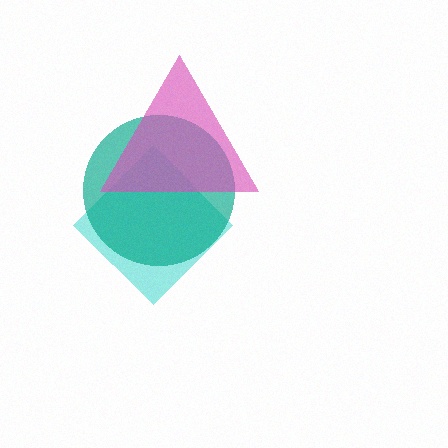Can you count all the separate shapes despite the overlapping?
Yes, there are 3 separate shapes.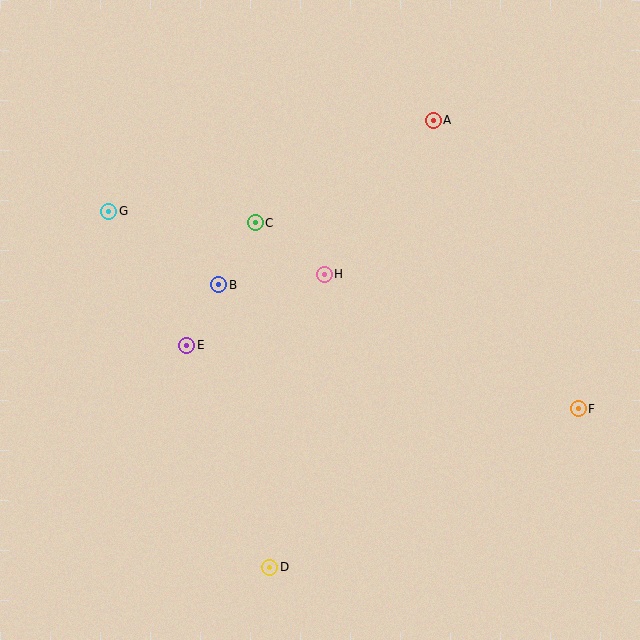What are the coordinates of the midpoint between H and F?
The midpoint between H and F is at (451, 342).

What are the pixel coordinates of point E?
Point E is at (187, 345).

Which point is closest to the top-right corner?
Point A is closest to the top-right corner.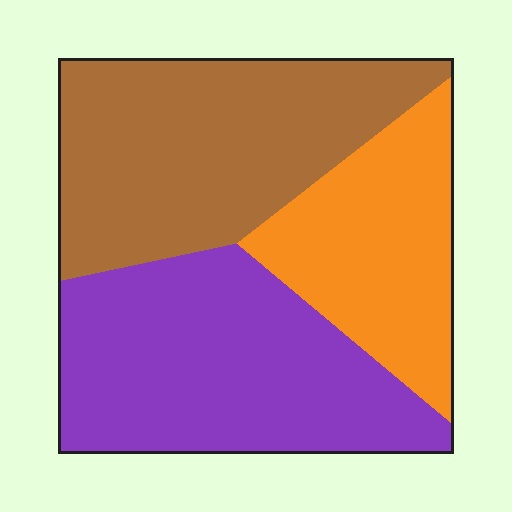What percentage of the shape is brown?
Brown covers about 35% of the shape.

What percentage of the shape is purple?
Purple covers roughly 40% of the shape.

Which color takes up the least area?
Orange, at roughly 25%.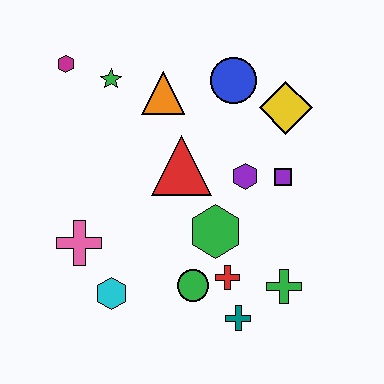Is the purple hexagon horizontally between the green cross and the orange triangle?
Yes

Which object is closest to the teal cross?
The red cross is closest to the teal cross.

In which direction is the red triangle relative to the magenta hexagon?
The red triangle is to the right of the magenta hexagon.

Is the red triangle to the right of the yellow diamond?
No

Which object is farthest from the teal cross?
The magenta hexagon is farthest from the teal cross.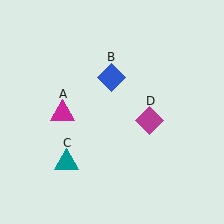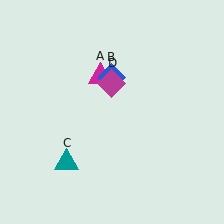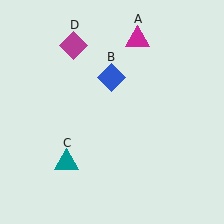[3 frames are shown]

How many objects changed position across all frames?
2 objects changed position: magenta triangle (object A), magenta diamond (object D).